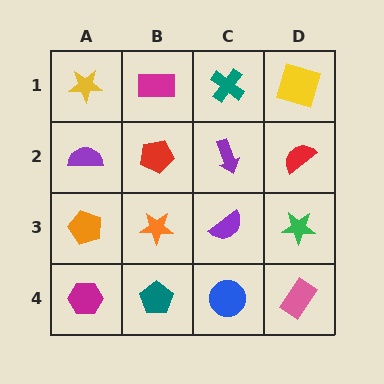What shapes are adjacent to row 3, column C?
A purple arrow (row 2, column C), a blue circle (row 4, column C), an orange star (row 3, column B), a green star (row 3, column D).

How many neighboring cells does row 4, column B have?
3.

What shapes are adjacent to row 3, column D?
A red semicircle (row 2, column D), a pink rectangle (row 4, column D), a purple semicircle (row 3, column C).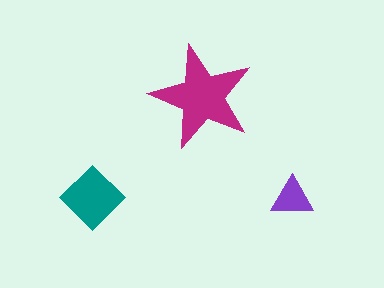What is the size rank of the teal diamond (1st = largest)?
2nd.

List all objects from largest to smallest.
The magenta star, the teal diamond, the purple triangle.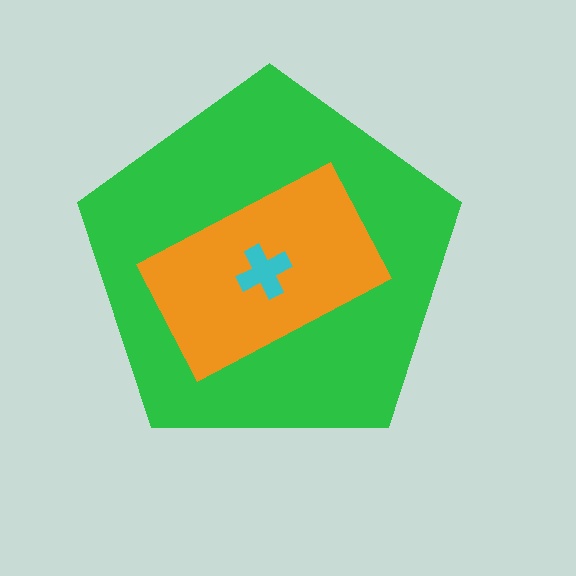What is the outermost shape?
The green pentagon.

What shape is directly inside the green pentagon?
The orange rectangle.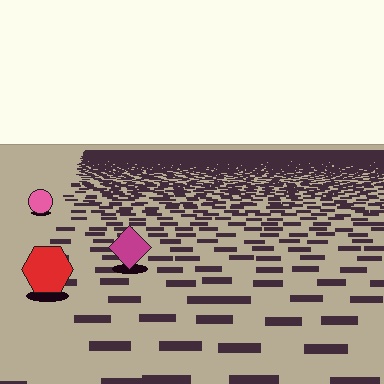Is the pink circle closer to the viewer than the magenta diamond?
No. The magenta diamond is closer — you can tell from the texture gradient: the ground texture is coarser near it.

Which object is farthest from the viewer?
The pink circle is farthest from the viewer. It appears smaller and the ground texture around it is denser.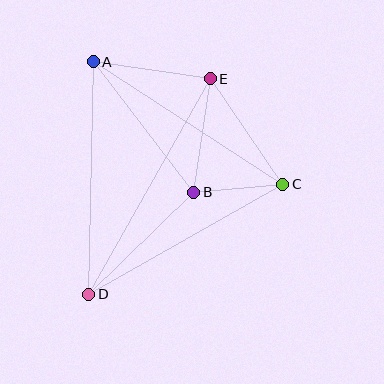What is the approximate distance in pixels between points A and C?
The distance between A and C is approximately 226 pixels.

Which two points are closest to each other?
Points B and C are closest to each other.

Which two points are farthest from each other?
Points D and E are farthest from each other.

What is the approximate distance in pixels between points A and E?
The distance between A and E is approximately 118 pixels.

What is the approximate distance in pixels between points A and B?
The distance between A and B is approximately 165 pixels.